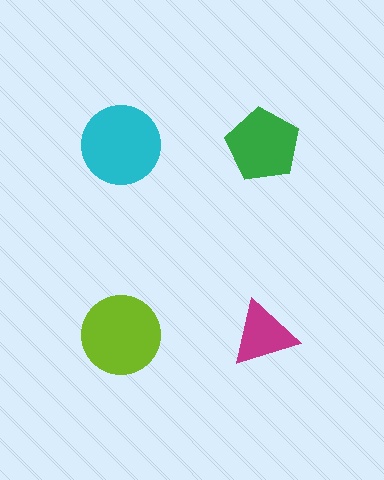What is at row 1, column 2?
A green pentagon.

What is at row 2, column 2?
A magenta triangle.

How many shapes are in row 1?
2 shapes.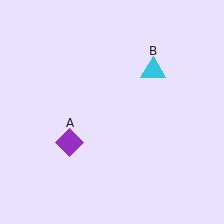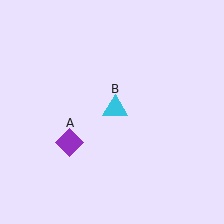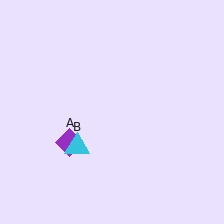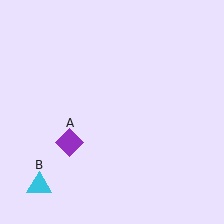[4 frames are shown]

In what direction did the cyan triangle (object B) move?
The cyan triangle (object B) moved down and to the left.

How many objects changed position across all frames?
1 object changed position: cyan triangle (object B).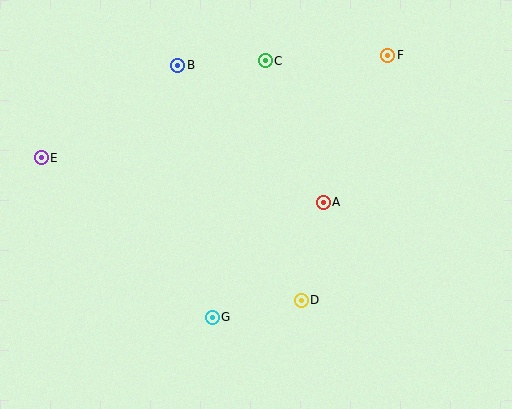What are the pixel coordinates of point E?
Point E is at (41, 158).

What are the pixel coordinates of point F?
Point F is at (388, 55).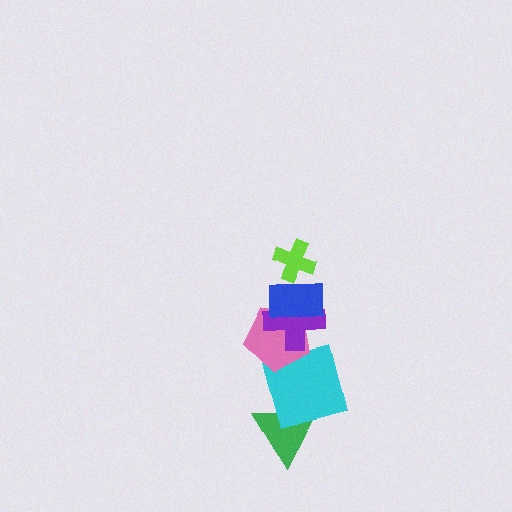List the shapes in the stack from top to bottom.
From top to bottom: the lime cross, the blue rectangle, the purple cross, the pink pentagon, the cyan square, the green triangle.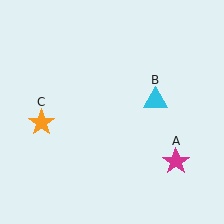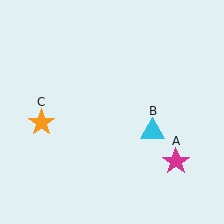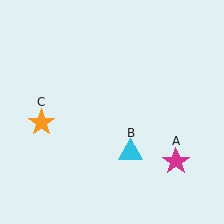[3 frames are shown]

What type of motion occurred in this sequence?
The cyan triangle (object B) rotated clockwise around the center of the scene.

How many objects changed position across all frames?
1 object changed position: cyan triangle (object B).